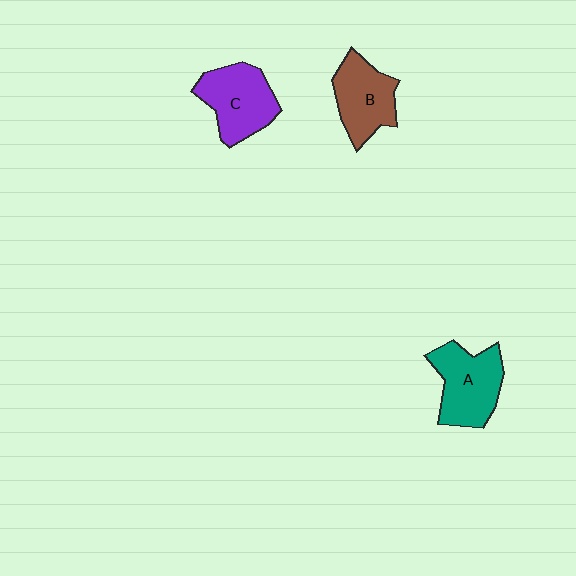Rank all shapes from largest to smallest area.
From largest to smallest: A (teal), C (purple), B (brown).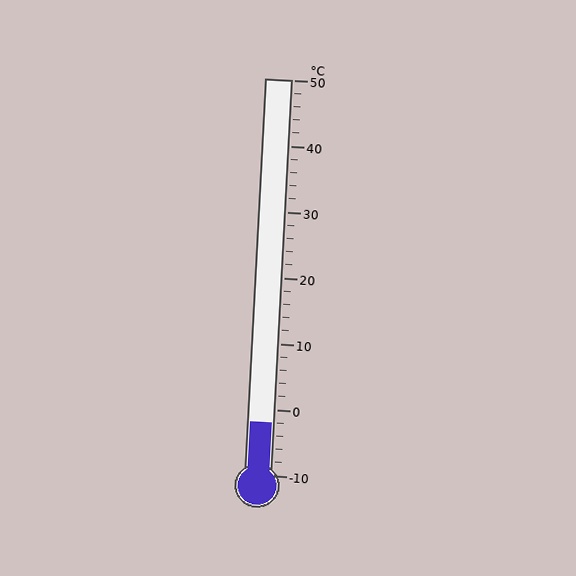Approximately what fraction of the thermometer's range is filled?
The thermometer is filled to approximately 15% of its range.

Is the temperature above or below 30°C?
The temperature is below 30°C.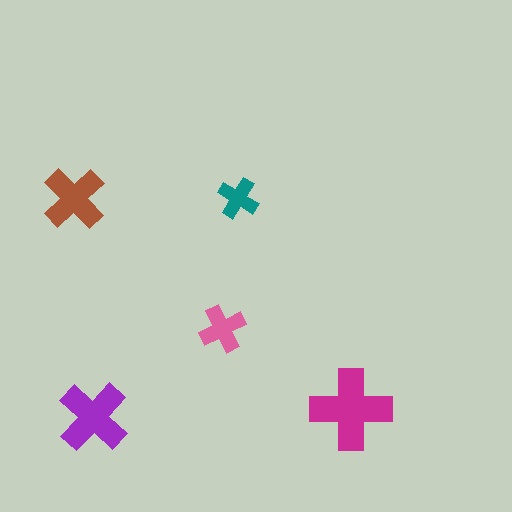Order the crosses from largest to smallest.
the magenta one, the purple one, the brown one, the pink one, the teal one.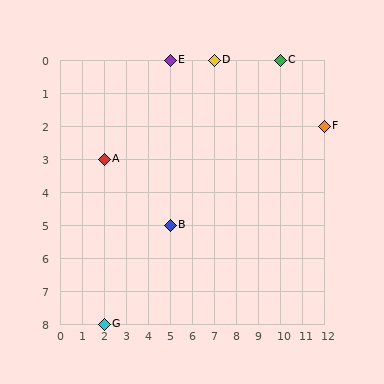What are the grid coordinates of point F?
Point F is at grid coordinates (12, 2).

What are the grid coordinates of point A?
Point A is at grid coordinates (2, 3).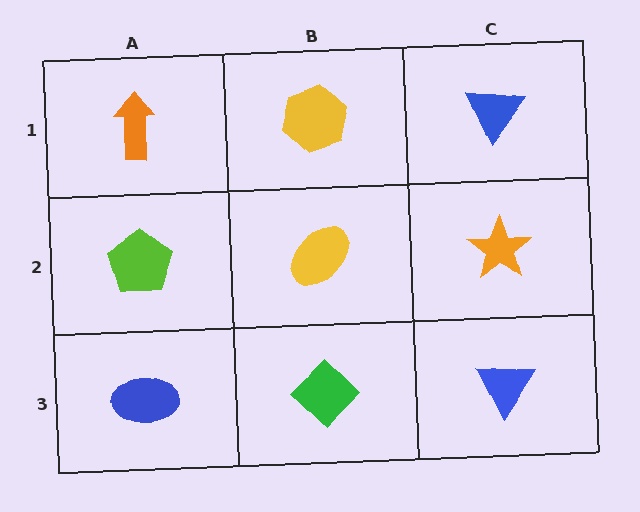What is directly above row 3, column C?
An orange star.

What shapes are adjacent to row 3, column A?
A lime pentagon (row 2, column A), a green diamond (row 3, column B).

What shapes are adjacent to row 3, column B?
A yellow ellipse (row 2, column B), a blue ellipse (row 3, column A), a blue triangle (row 3, column C).